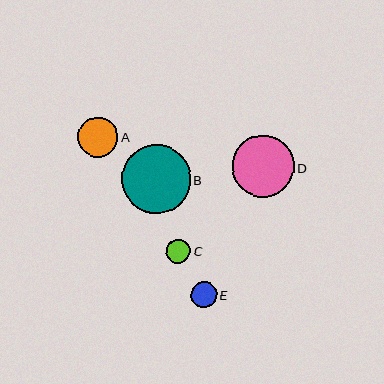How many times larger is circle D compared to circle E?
Circle D is approximately 2.4 times the size of circle E.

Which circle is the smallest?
Circle C is the smallest with a size of approximately 24 pixels.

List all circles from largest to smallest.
From largest to smallest: B, D, A, E, C.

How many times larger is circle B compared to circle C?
Circle B is approximately 2.8 times the size of circle C.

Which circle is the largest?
Circle B is the largest with a size of approximately 68 pixels.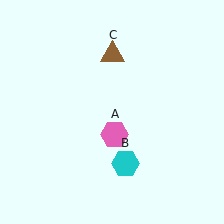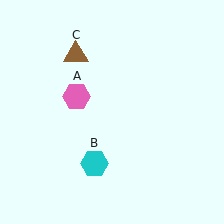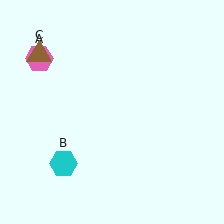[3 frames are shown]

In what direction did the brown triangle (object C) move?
The brown triangle (object C) moved left.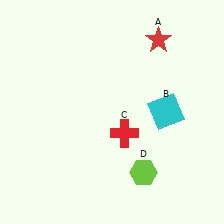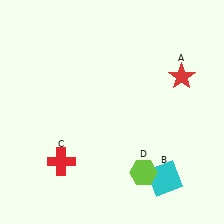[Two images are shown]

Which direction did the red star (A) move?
The red star (A) moved down.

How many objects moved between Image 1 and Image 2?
3 objects moved between the two images.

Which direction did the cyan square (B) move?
The cyan square (B) moved down.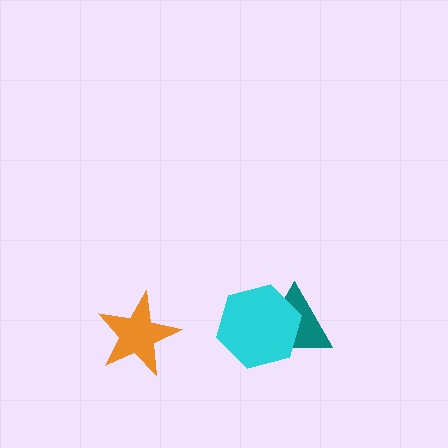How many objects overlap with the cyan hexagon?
1 object overlaps with the cyan hexagon.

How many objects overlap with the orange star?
0 objects overlap with the orange star.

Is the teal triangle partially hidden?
Yes, it is partially covered by another shape.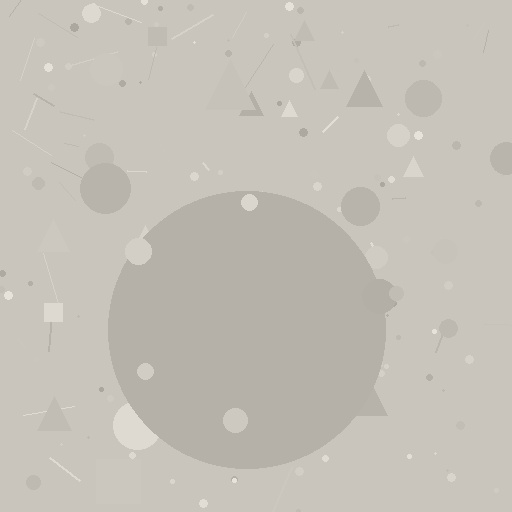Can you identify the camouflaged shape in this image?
The camouflaged shape is a circle.